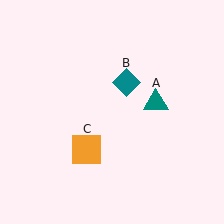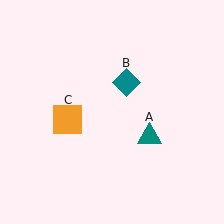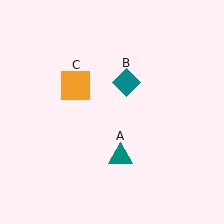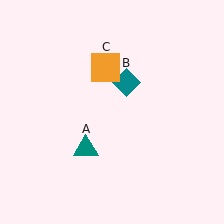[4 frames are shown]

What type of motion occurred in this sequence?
The teal triangle (object A), orange square (object C) rotated clockwise around the center of the scene.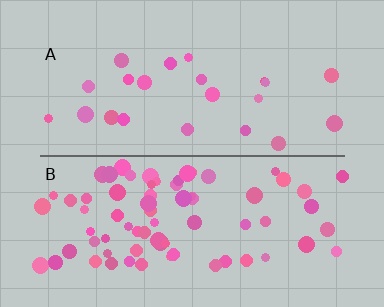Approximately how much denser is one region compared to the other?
Approximately 3.2× — region B over region A.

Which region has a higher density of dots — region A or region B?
B (the bottom).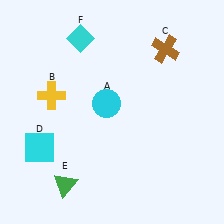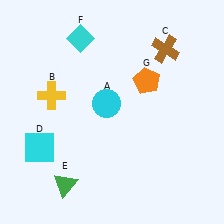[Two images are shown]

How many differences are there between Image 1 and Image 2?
There is 1 difference between the two images.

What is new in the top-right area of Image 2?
An orange pentagon (G) was added in the top-right area of Image 2.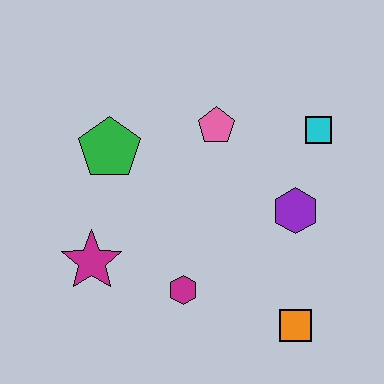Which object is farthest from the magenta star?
The cyan square is farthest from the magenta star.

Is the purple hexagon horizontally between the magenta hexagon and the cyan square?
Yes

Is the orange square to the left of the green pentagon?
No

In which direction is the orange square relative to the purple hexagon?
The orange square is below the purple hexagon.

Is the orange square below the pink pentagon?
Yes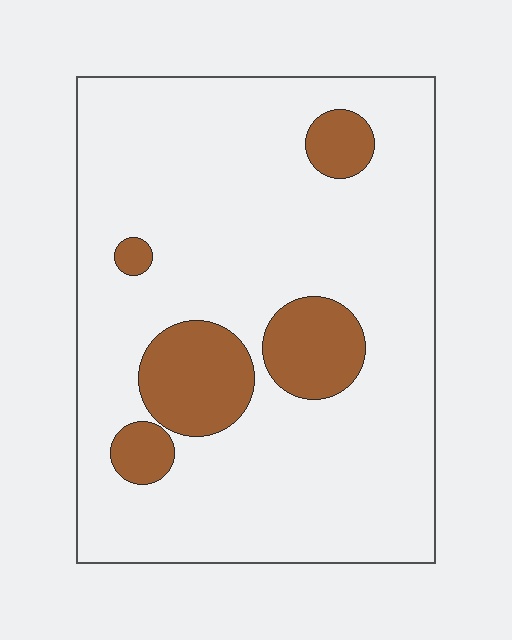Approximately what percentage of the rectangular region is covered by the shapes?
Approximately 15%.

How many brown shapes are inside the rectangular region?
5.